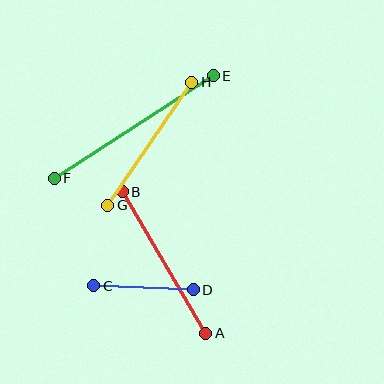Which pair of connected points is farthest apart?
Points E and F are farthest apart.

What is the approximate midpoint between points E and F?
The midpoint is at approximately (134, 127) pixels.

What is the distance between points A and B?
The distance is approximately 164 pixels.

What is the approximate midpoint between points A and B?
The midpoint is at approximately (164, 263) pixels.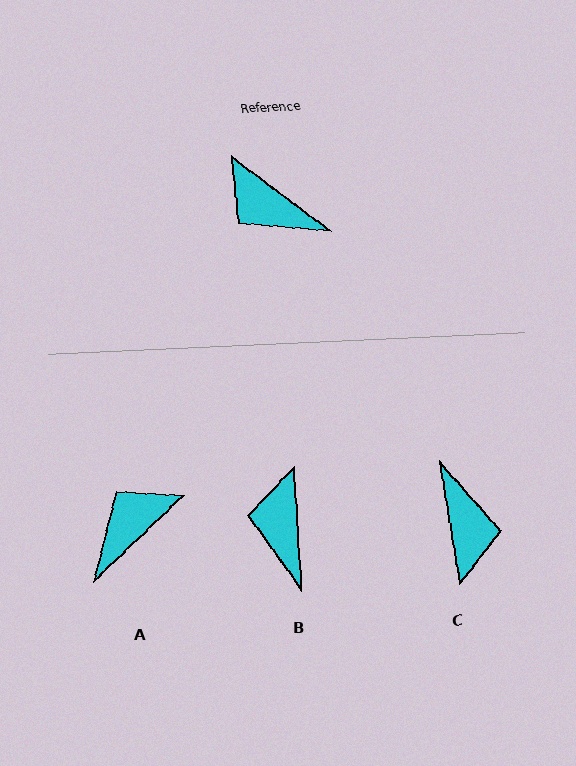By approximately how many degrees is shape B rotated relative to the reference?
Approximately 50 degrees clockwise.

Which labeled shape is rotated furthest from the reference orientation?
C, about 136 degrees away.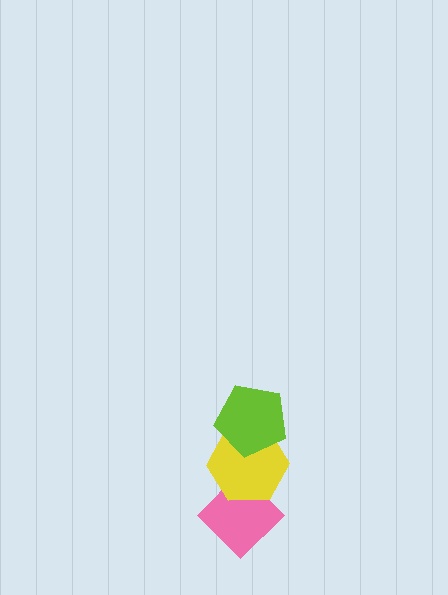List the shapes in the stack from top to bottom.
From top to bottom: the lime pentagon, the yellow hexagon, the pink diamond.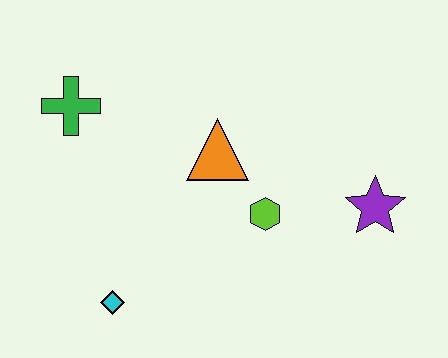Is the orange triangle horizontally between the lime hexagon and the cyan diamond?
Yes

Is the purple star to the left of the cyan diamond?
No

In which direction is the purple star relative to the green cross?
The purple star is to the right of the green cross.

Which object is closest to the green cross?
The orange triangle is closest to the green cross.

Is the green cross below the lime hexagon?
No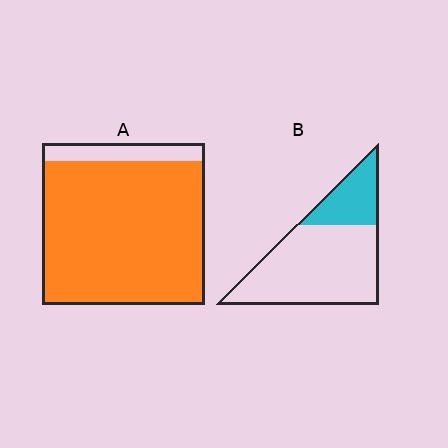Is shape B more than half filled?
No.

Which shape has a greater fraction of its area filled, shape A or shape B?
Shape A.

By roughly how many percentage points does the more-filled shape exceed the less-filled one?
By roughly 65 percentage points (A over B).